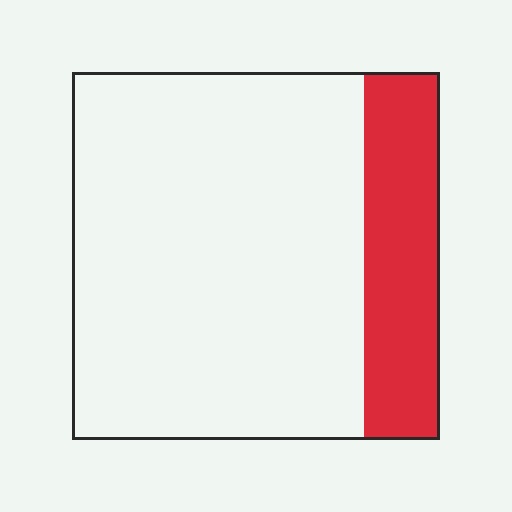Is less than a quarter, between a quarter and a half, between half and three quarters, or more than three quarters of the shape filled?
Less than a quarter.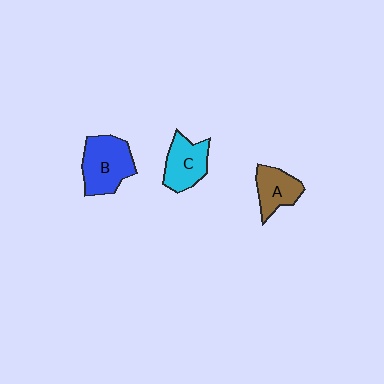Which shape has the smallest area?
Shape A (brown).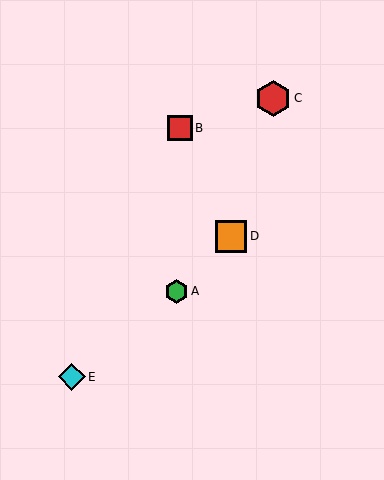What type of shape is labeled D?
Shape D is an orange square.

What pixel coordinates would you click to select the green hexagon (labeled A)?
Click at (176, 291) to select the green hexagon A.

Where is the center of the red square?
The center of the red square is at (180, 128).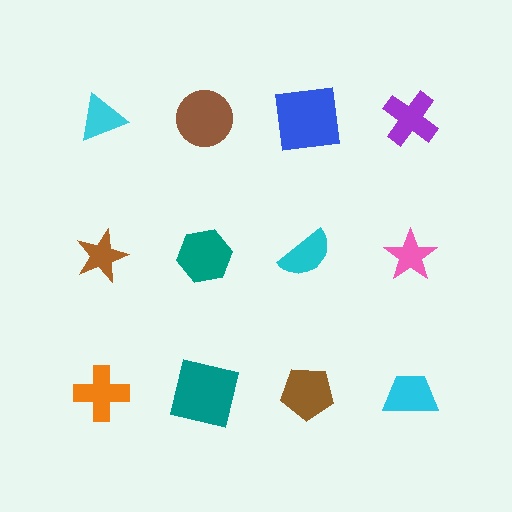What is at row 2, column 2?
A teal hexagon.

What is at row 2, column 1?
A brown star.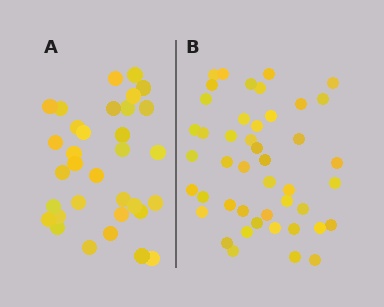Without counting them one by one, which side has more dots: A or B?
Region B (the right region) has more dots.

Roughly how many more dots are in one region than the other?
Region B has roughly 12 or so more dots than region A.